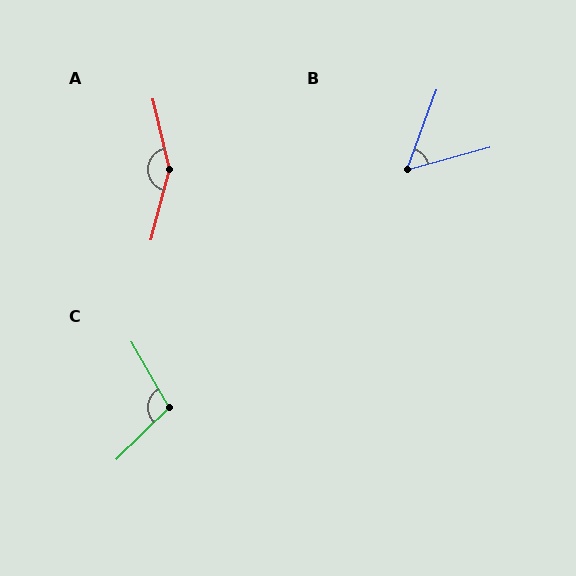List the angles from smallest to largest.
B (54°), C (105°), A (152°).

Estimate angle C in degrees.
Approximately 105 degrees.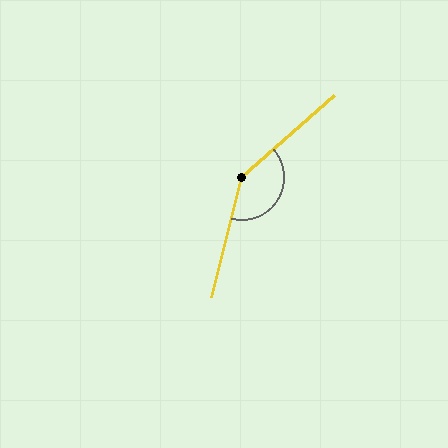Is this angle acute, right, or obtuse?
It is obtuse.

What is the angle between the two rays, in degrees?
Approximately 146 degrees.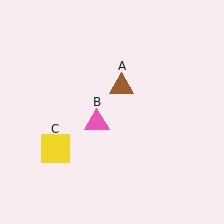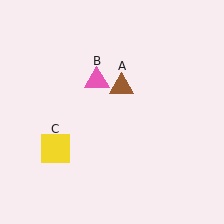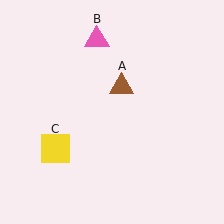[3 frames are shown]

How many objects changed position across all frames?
1 object changed position: pink triangle (object B).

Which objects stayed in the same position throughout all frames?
Brown triangle (object A) and yellow square (object C) remained stationary.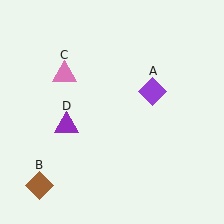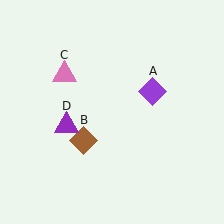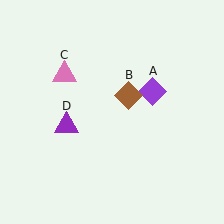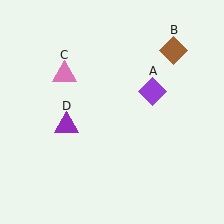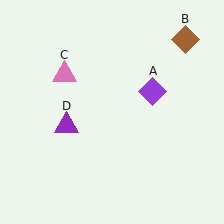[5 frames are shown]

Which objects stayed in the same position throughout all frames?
Purple diamond (object A) and pink triangle (object C) and purple triangle (object D) remained stationary.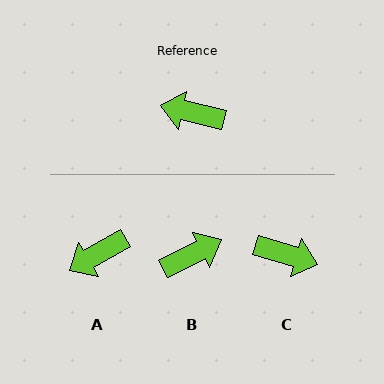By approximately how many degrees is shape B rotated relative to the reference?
Approximately 141 degrees clockwise.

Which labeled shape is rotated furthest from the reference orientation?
C, about 176 degrees away.